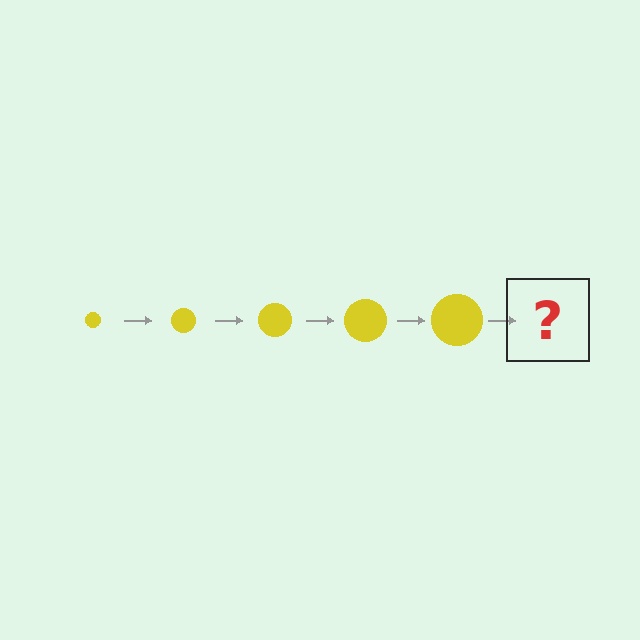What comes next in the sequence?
The next element should be a yellow circle, larger than the previous one.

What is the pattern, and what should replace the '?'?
The pattern is that the circle gets progressively larger each step. The '?' should be a yellow circle, larger than the previous one.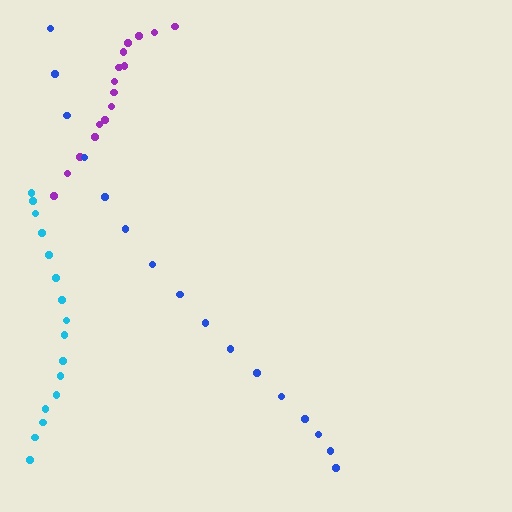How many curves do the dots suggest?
There are 3 distinct paths.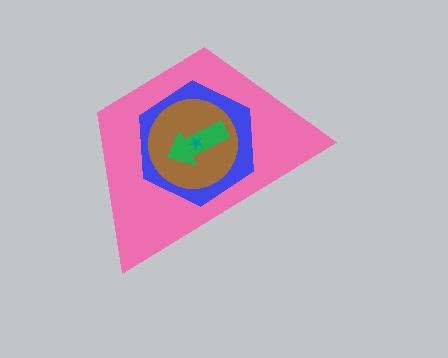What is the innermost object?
The teal star.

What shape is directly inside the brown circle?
The green arrow.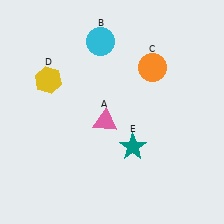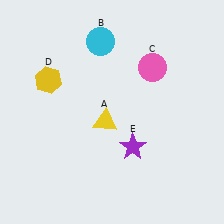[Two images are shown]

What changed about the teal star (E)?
In Image 1, E is teal. In Image 2, it changed to purple.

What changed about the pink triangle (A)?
In Image 1, A is pink. In Image 2, it changed to yellow.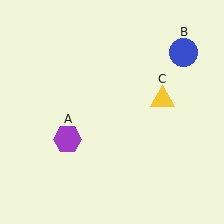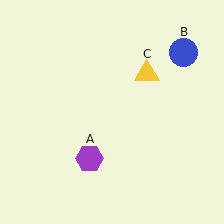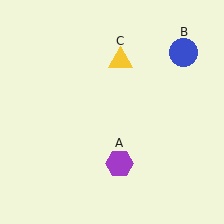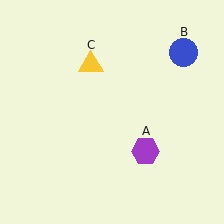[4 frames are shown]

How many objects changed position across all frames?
2 objects changed position: purple hexagon (object A), yellow triangle (object C).